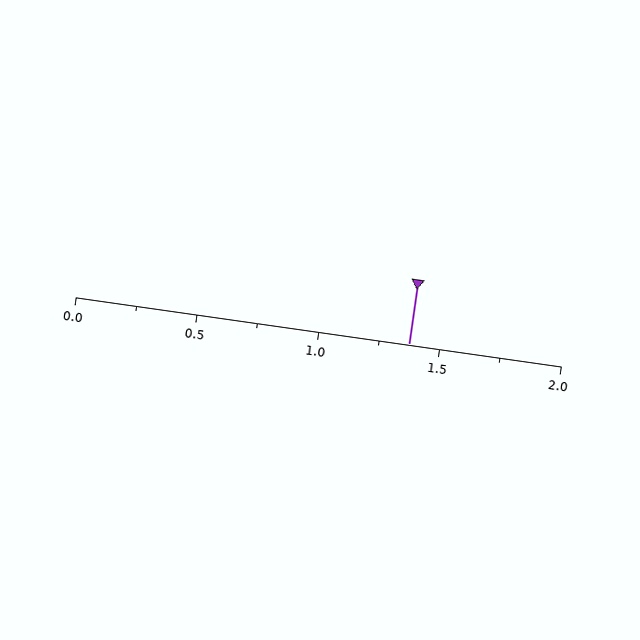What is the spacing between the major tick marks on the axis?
The major ticks are spaced 0.5 apart.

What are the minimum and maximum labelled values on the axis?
The axis runs from 0.0 to 2.0.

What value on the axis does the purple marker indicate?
The marker indicates approximately 1.38.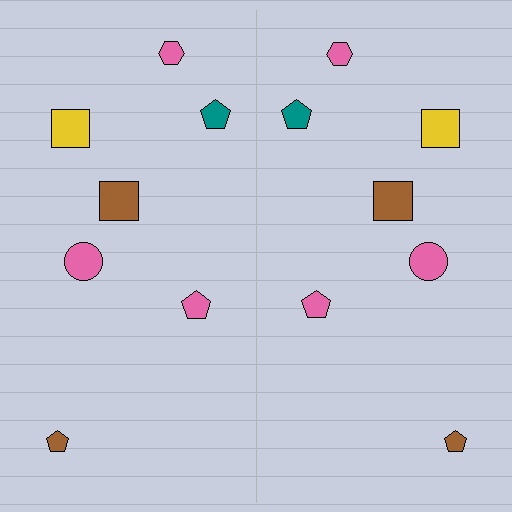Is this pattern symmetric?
Yes, this pattern has bilateral (reflection) symmetry.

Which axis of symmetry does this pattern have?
The pattern has a vertical axis of symmetry running through the center of the image.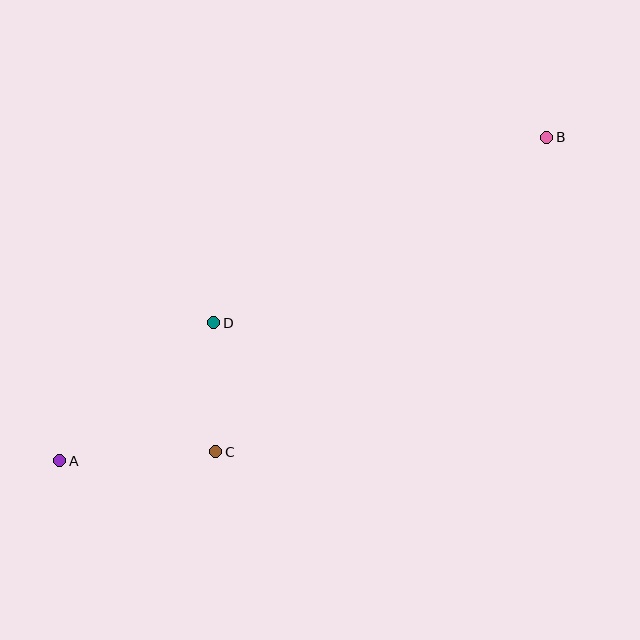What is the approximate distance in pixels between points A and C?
The distance between A and C is approximately 156 pixels.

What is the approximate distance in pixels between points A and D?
The distance between A and D is approximately 207 pixels.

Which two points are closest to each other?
Points C and D are closest to each other.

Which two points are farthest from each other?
Points A and B are farthest from each other.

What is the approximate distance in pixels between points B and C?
The distance between B and C is approximately 457 pixels.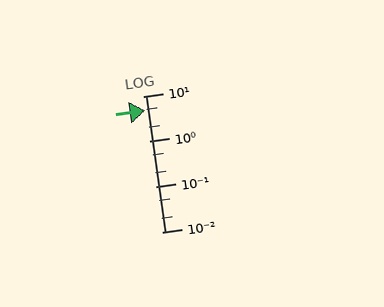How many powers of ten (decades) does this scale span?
The scale spans 3 decades, from 0.01 to 10.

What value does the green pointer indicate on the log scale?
The pointer indicates approximately 4.7.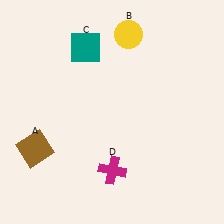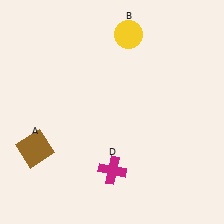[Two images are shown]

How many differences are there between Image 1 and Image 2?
There is 1 difference between the two images.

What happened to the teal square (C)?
The teal square (C) was removed in Image 2. It was in the top-left area of Image 1.